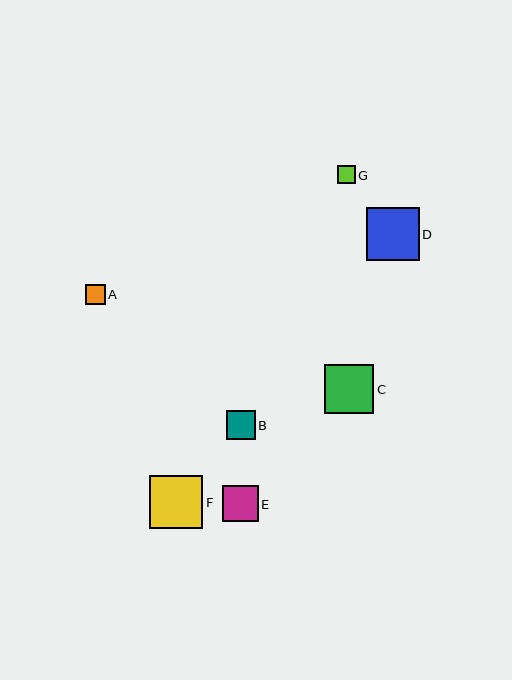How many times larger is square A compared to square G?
Square A is approximately 1.1 times the size of square G.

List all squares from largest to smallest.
From largest to smallest: F, D, C, E, B, A, G.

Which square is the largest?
Square F is the largest with a size of approximately 54 pixels.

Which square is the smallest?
Square G is the smallest with a size of approximately 18 pixels.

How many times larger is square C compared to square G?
Square C is approximately 2.8 times the size of square G.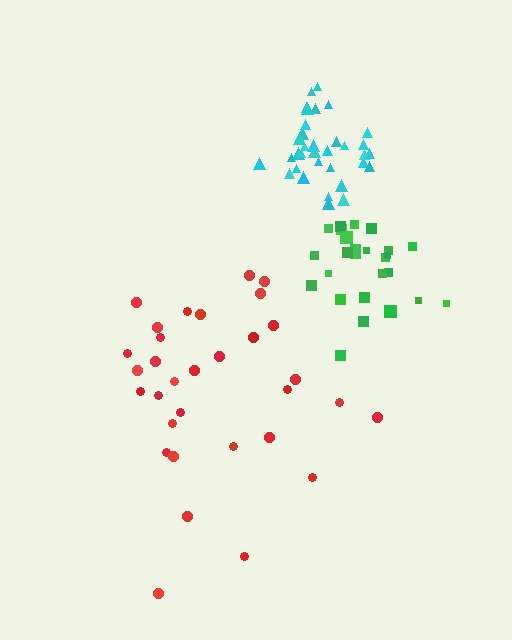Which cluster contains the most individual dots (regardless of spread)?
Cyan (35).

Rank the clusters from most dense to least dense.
cyan, green, red.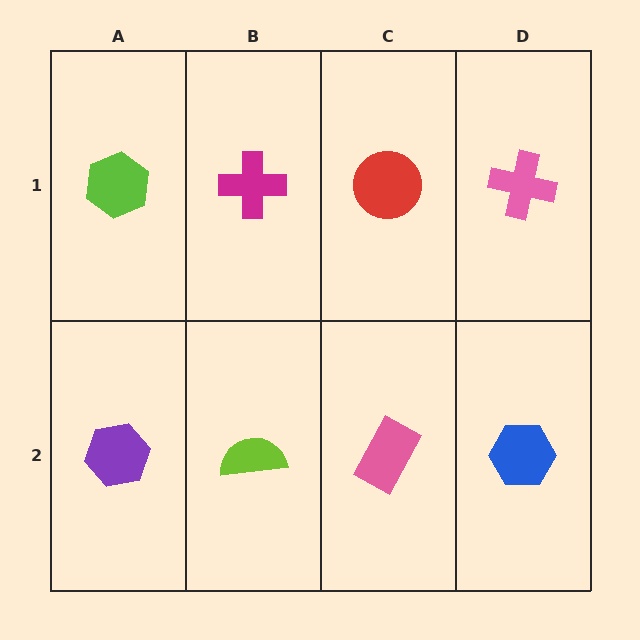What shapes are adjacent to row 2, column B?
A magenta cross (row 1, column B), a purple hexagon (row 2, column A), a pink rectangle (row 2, column C).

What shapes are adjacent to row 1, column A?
A purple hexagon (row 2, column A), a magenta cross (row 1, column B).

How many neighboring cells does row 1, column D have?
2.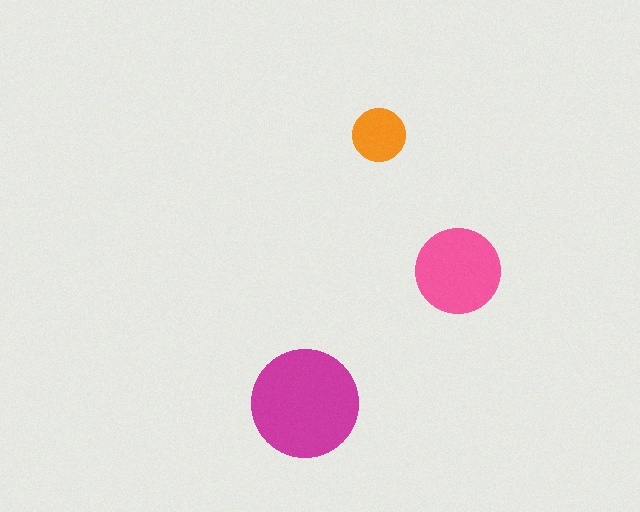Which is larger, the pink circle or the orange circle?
The pink one.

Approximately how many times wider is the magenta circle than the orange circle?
About 2 times wider.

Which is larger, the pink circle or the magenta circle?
The magenta one.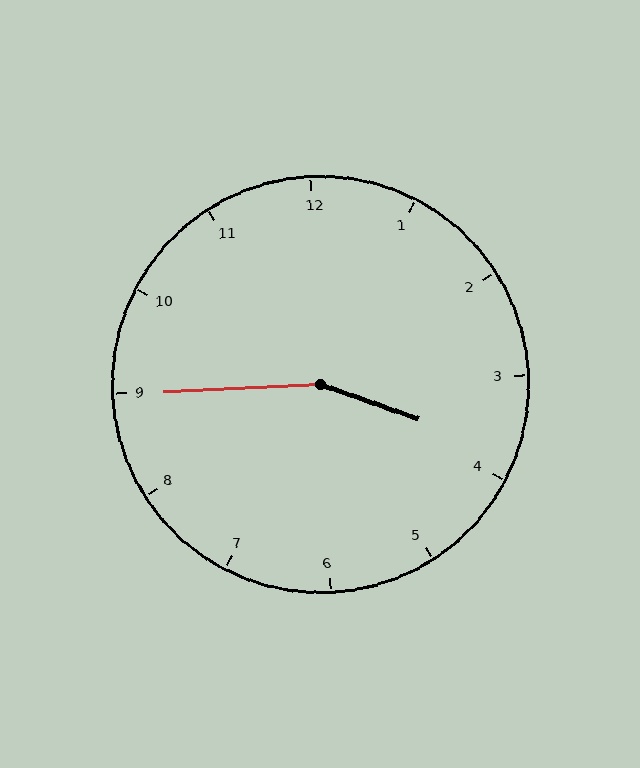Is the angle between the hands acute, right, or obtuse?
It is obtuse.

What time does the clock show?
3:45.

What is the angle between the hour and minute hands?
Approximately 158 degrees.